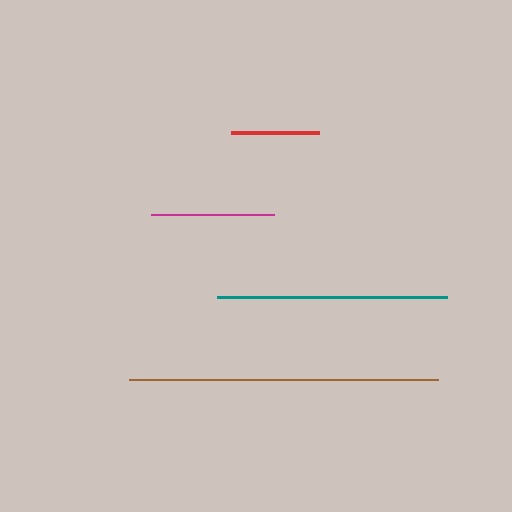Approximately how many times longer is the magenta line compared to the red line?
The magenta line is approximately 1.4 times the length of the red line.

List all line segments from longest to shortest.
From longest to shortest: brown, teal, magenta, red.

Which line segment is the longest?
The brown line is the longest at approximately 310 pixels.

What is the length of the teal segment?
The teal segment is approximately 230 pixels long.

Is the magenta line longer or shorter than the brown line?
The brown line is longer than the magenta line.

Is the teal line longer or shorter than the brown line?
The brown line is longer than the teal line.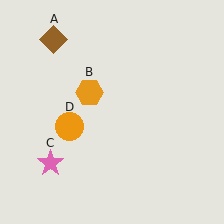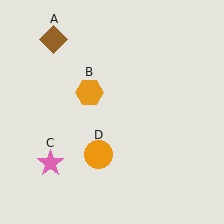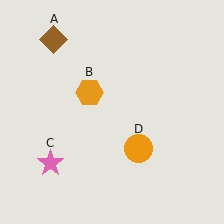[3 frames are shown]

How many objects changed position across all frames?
1 object changed position: orange circle (object D).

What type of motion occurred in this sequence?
The orange circle (object D) rotated counterclockwise around the center of the scene.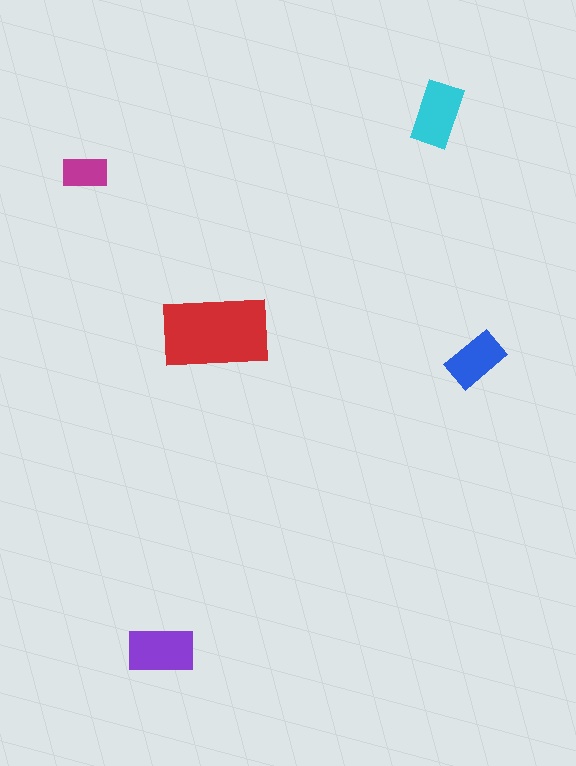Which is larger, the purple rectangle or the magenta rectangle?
The purple one.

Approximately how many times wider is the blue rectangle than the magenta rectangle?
About 1.5 times wider.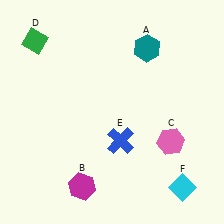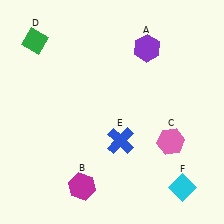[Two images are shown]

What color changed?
The hexagon (A) changed from teal in Image 1 to purple in Image 2.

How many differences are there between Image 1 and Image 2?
There is 1 difference between the two images.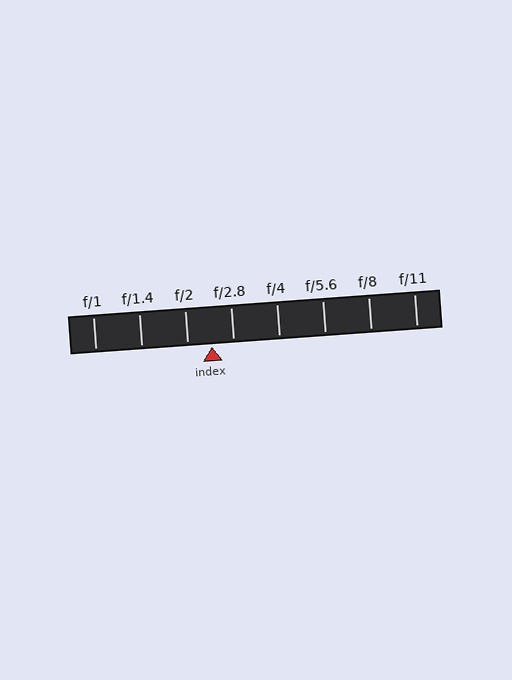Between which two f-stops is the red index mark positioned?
The index mark is between f/2 and f/2.8.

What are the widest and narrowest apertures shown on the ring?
The widest aperture shown is f/1 and the narrowest is f/11.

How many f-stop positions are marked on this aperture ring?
There are 8 f-stop positions marked.